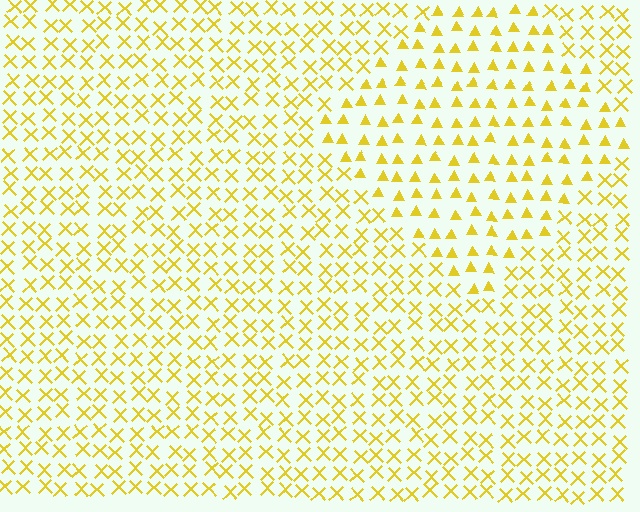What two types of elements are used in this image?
The image uses triangles inside the diamond region and X marks outside it.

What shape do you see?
I see a diamond.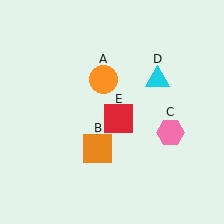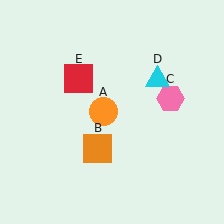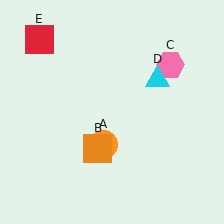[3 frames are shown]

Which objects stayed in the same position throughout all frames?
Orange square (object B) and cyan triangle (object D) remained stationary.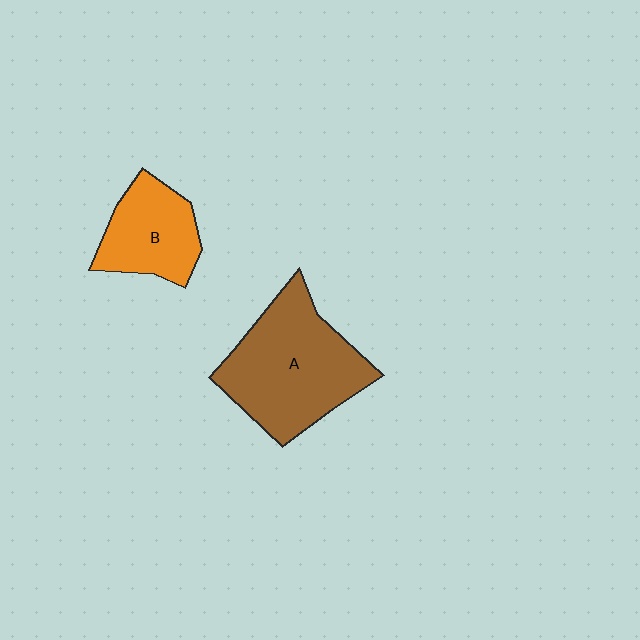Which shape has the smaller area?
Shape B (orange).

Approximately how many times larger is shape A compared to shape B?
Approximately 1.8 times.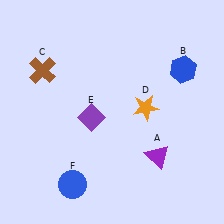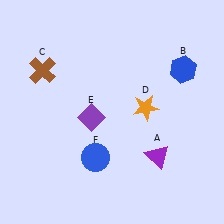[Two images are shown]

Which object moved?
The blue circle (F) moved up.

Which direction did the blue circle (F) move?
The blue circle (F) moved up.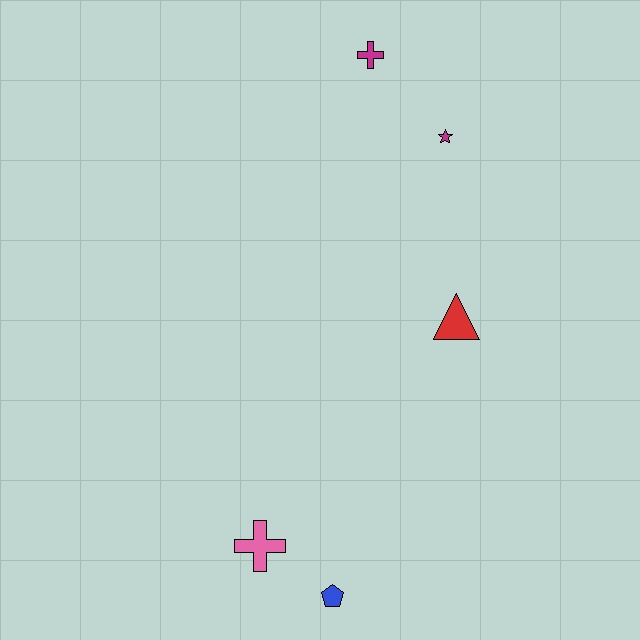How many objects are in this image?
There are 5 objects.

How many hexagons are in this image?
There are no hexagons.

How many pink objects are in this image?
There is 1 pink object.